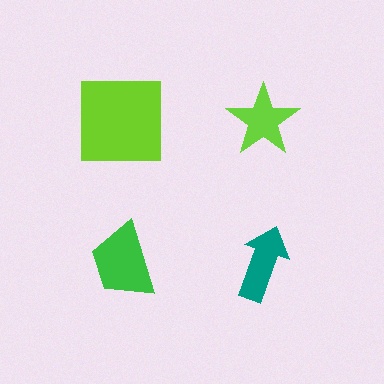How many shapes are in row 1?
2 shapes.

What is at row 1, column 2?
A lime star.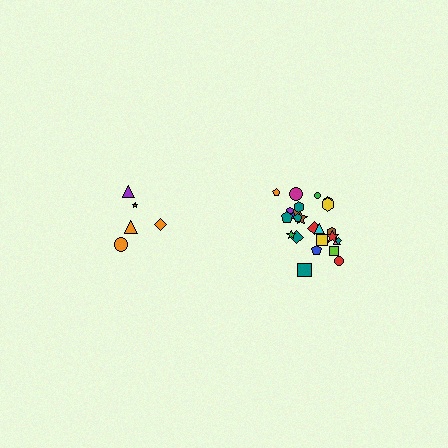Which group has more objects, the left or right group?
The right group.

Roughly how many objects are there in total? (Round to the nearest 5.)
Roughly 30 objects in total.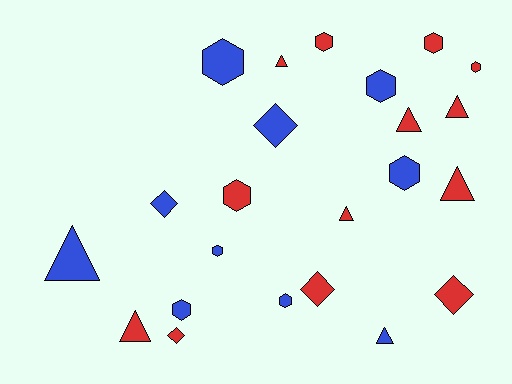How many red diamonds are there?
There are 3 red diamonds.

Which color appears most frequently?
Red, with 13 objects.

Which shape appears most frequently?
Hexagon, with 10 objects.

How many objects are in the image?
There are 23 objects.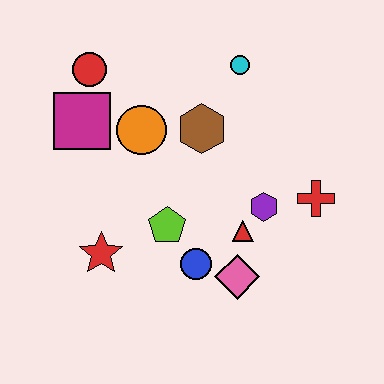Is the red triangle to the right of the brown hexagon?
Yes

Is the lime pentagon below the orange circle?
Yes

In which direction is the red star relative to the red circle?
The red star is below the red circle.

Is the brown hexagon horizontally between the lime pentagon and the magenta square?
No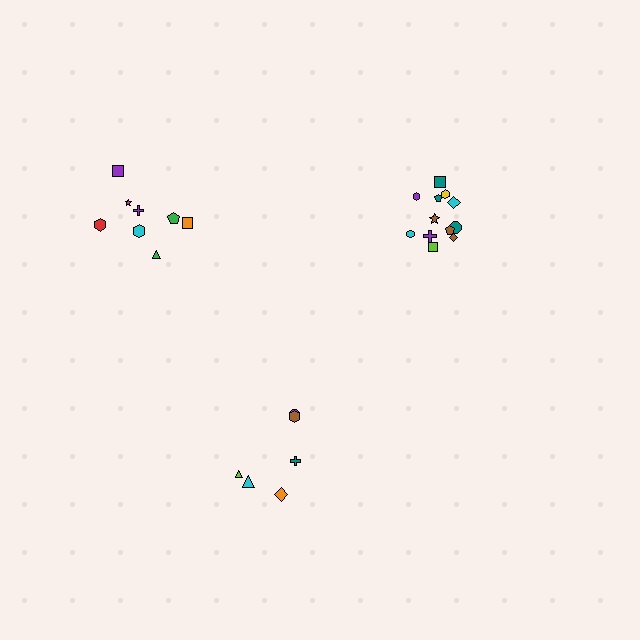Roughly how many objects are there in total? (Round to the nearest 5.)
Roughly 25 objects in total.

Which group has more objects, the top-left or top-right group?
The top-right group.